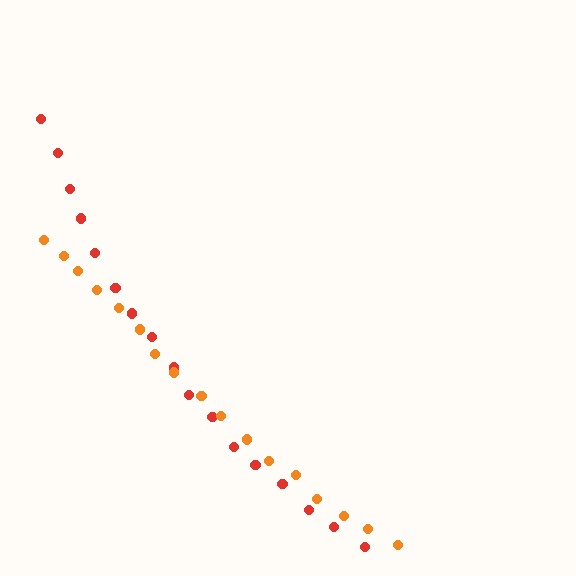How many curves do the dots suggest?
There are 2 distinct paths.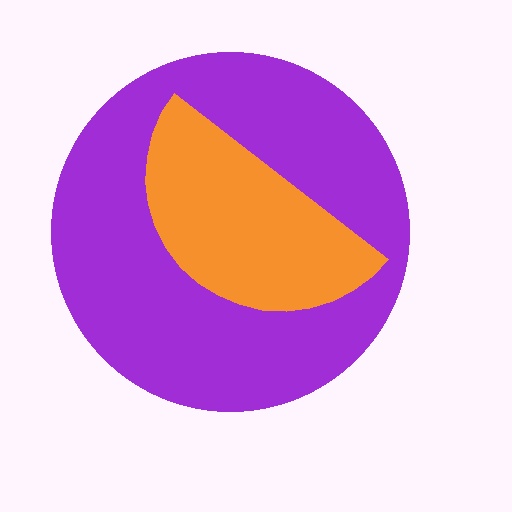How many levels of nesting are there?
2.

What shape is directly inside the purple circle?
The orange semicircle.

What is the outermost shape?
The purple circle.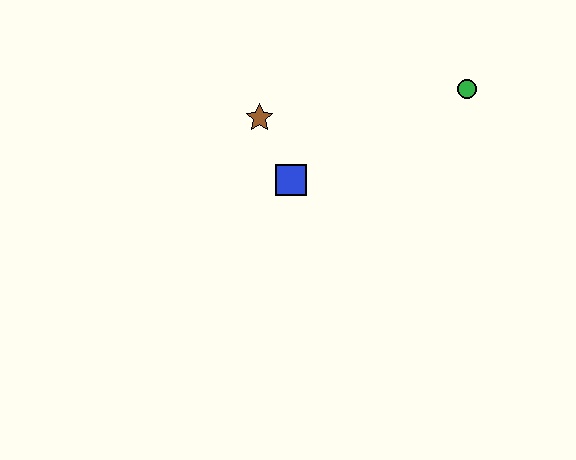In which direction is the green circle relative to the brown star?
The green circle is to the right of the brown star.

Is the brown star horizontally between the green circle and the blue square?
No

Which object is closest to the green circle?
The blue square is closest to the green circle.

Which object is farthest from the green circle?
The brown star is farthest from the green circle.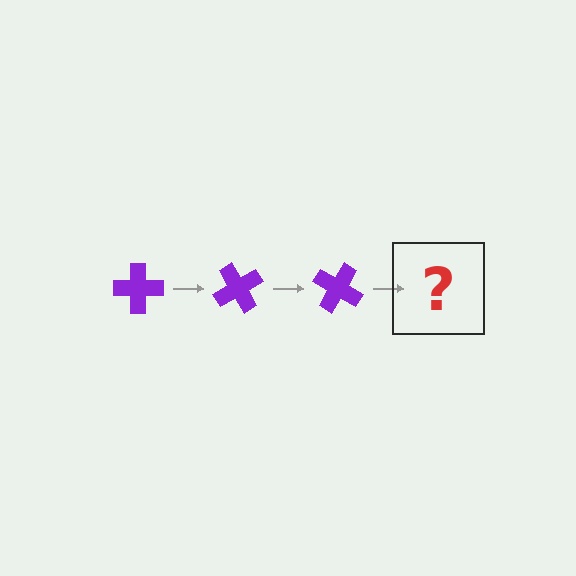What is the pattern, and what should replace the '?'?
The pattern is that the cross rotates 60 degrees each step. The '?' should be a purple cross rotated 180 degrees.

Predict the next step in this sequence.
The next step is a purple cross rotated 180 degrees.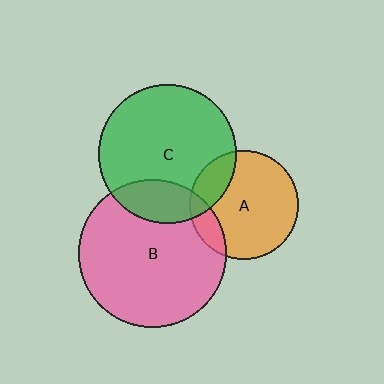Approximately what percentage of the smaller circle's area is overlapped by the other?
Approximately 15%.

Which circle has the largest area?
Circle B (pink).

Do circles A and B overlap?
Yes.